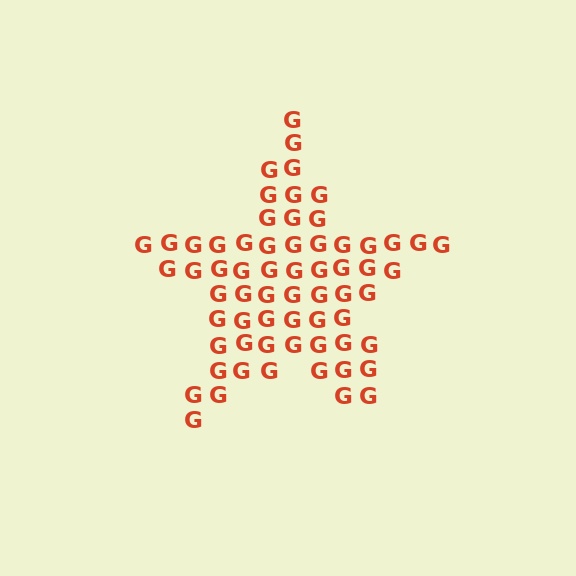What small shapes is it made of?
It is made of small letter G's.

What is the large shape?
The large shape is a star.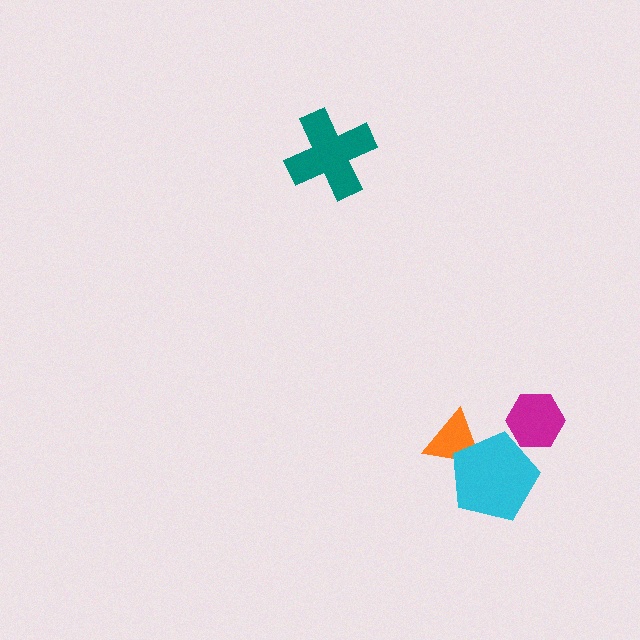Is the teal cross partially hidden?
No, no other shape covers it.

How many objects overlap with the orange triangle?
1 object overlaps with the orange triangle.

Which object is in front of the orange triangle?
The cyan pentagon is in front of the orange triangle.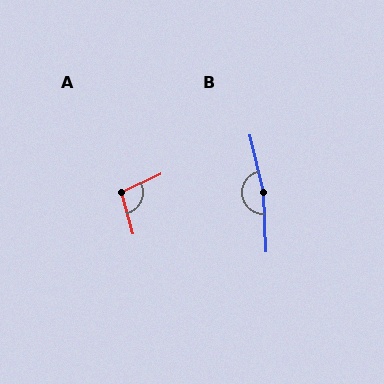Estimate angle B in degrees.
Approximately 169 degrees.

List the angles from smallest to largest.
A (100°), B (169°).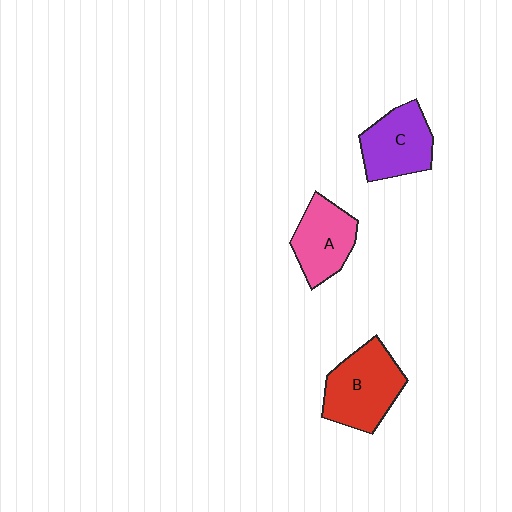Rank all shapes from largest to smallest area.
From largest to smallest: B (red), C (purple), A (pink).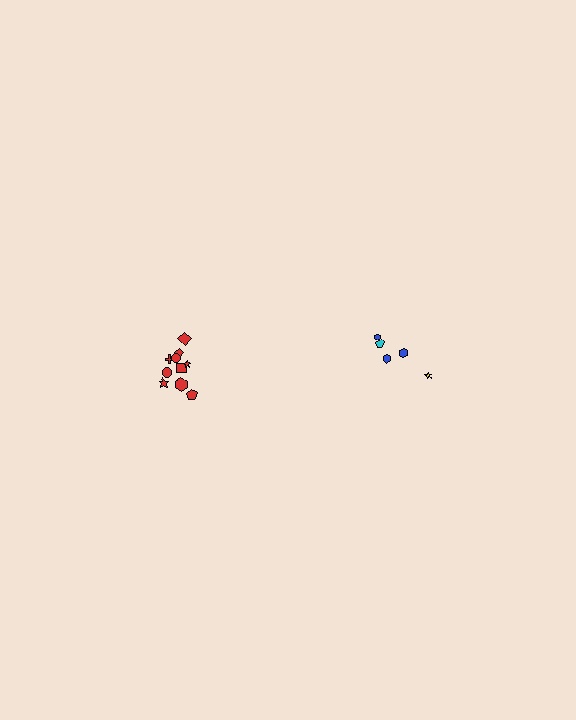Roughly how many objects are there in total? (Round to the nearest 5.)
Roughly 15 objects in total.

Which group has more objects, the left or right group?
The left group.